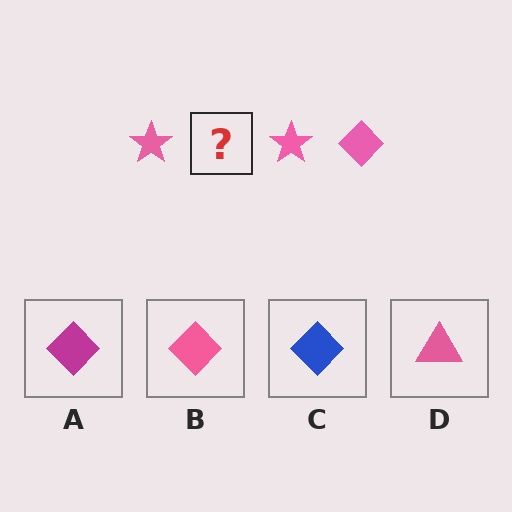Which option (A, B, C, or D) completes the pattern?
B.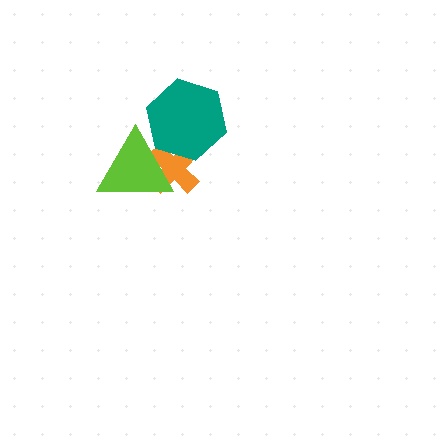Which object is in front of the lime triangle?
The teal hexagon is in front of the lime triangle.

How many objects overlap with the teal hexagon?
2 objects overlap with the teal hexagon.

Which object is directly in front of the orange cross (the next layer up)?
The lime triangle is directly in front of the orange cross.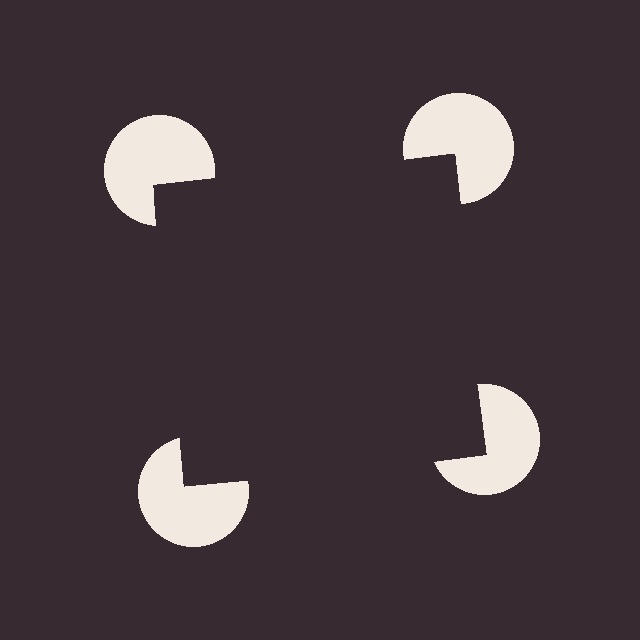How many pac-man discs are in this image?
There are 4 — one at each vertex of the illusory square.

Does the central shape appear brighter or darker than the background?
It typically appears slightly darker than the background, even though no actual brightness change is drawn.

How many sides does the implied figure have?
4 sides.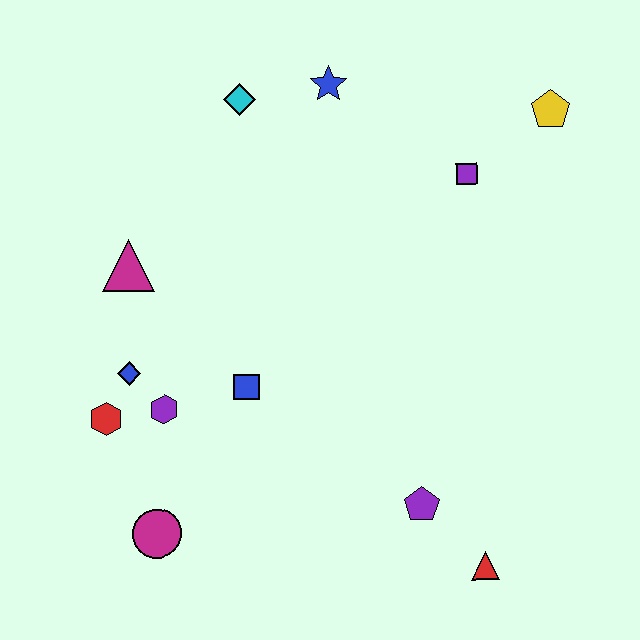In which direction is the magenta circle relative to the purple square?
The magenta circle is below the purple square.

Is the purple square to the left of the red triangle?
Yes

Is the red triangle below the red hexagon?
Yes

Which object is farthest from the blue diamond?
The yellow pentagon is farthest from the blue diamond.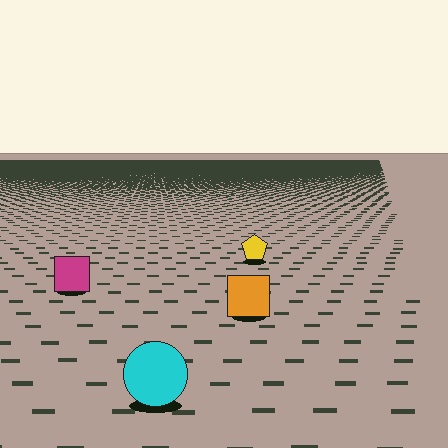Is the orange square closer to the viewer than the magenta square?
Yes. The orange square is closer — you can tell from the texture gradient: the ground texture is coarser near it.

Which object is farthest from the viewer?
The yellow pentagon is farthest from the viewer. It appears smaller and the ground texture around it is denser.